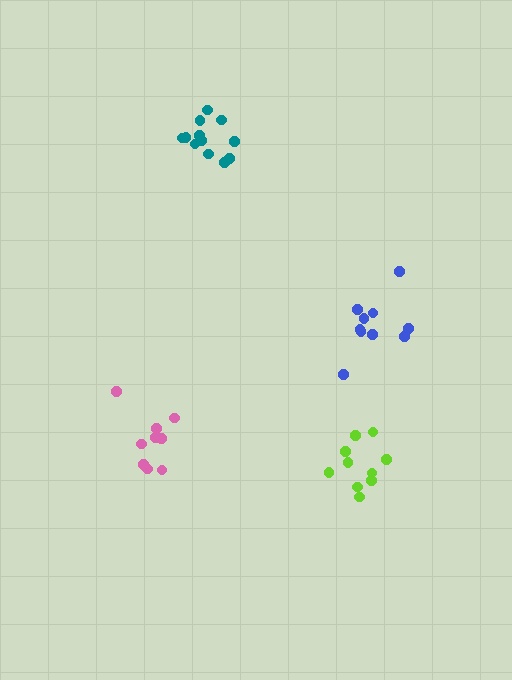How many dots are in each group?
Group 1: 10 dots, Group 2: 9 dots, Group 3: 10 dots, Group 4: 12 dots (41 total).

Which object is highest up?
The teal cluster is topmost.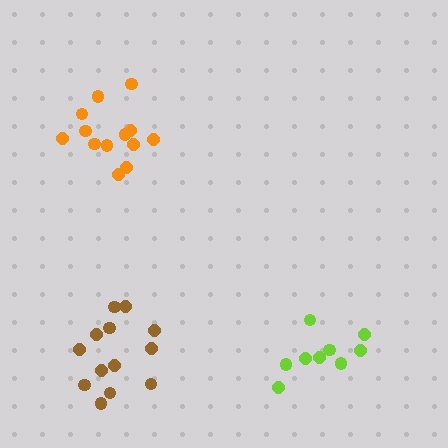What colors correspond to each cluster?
The clusters are colored: lime, brown, orange.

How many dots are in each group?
Group 1: 9 dots, Group 2: 13 dots, Group 3: 13 dots (35 total).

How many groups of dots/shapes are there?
There are 3 groups.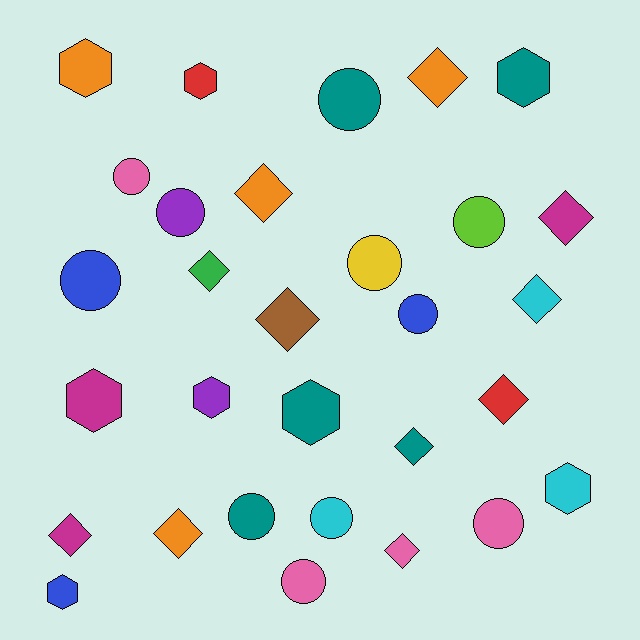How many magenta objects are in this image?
There are 3 magenta objects.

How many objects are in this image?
There are 30 objects.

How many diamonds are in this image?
There are 11 diamonds.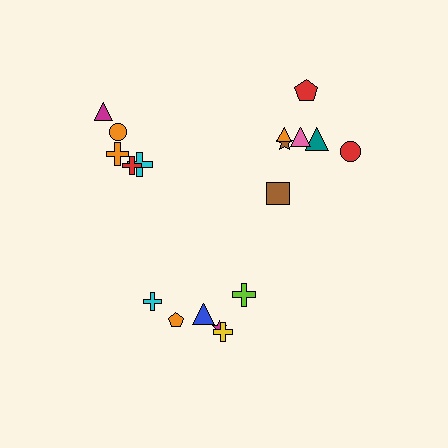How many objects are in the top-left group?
There are 5 objects.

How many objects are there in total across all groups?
There are 18 objects.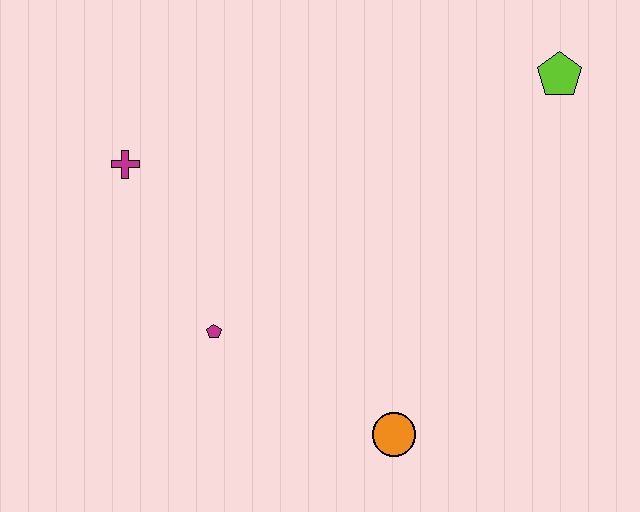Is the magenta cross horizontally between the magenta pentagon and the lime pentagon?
No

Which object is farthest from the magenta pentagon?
The lime pentagon is farthest from the magenta pentagon.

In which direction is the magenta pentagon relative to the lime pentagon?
The magenta pentagon is to the left of the lime pentagon.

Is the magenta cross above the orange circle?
Yes